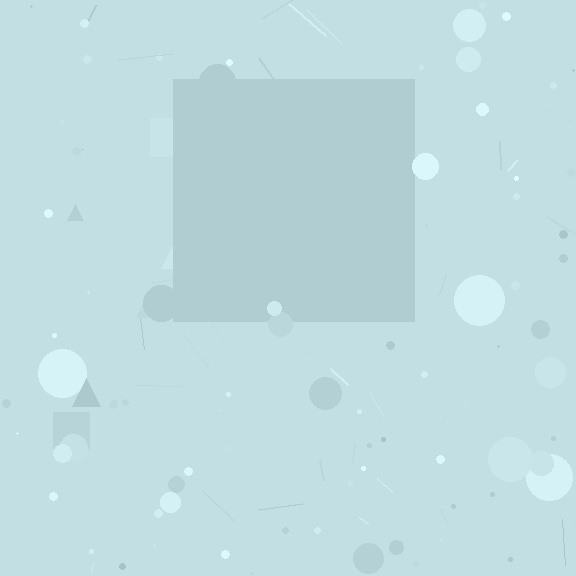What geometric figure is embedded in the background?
A square is embedded in the background.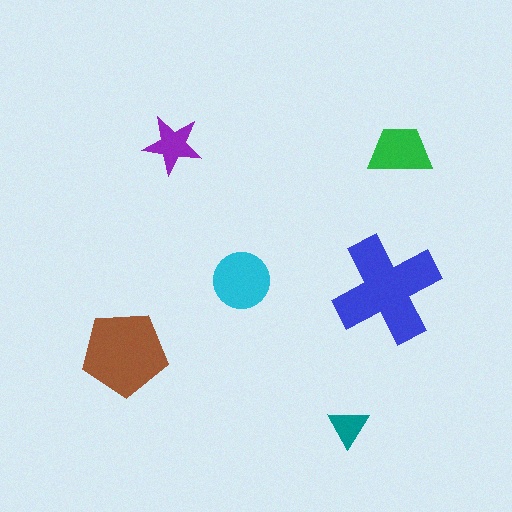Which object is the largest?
The blue cross.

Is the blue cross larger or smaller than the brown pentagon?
Larger.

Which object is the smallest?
The teal triangle.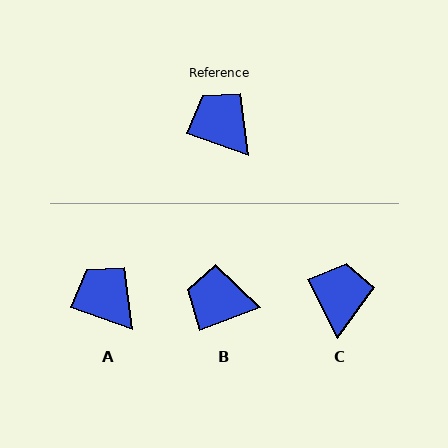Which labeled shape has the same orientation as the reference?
A.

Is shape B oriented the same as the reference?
No, it is off by about 40 degrees.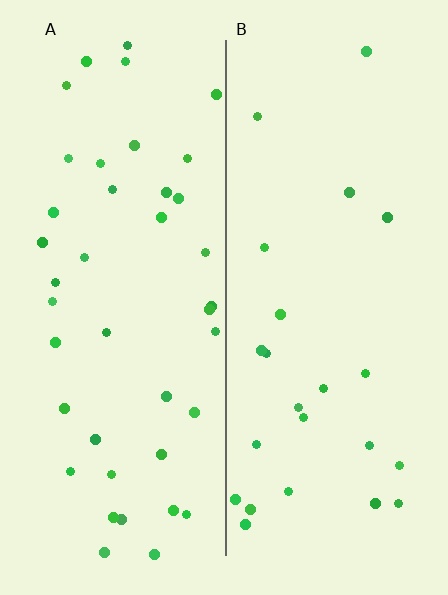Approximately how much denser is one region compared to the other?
Approximately 1.7× — region A over region B.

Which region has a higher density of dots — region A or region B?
A (the left).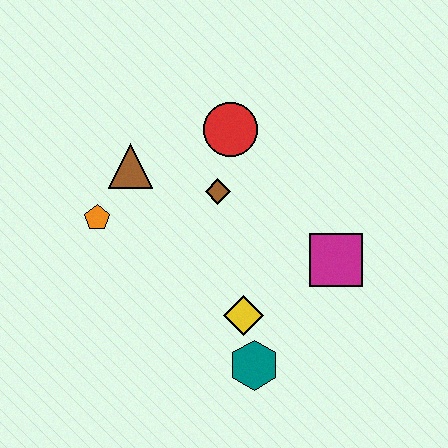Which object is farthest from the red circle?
The teal hexagon is farthest from the red circle.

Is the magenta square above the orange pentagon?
No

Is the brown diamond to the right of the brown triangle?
Yes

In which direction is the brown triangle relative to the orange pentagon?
The brown triangle is above the orange pentagon.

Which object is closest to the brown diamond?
The red circle is closest to the brown diamond.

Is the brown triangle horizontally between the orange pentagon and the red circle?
Yes